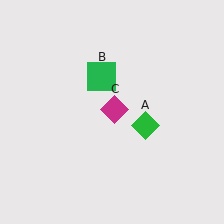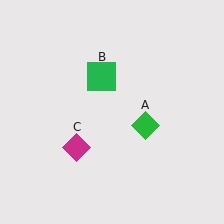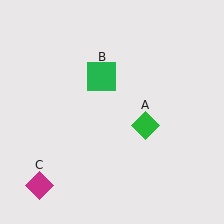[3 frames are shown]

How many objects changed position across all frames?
1 object changed position: magenta diamond (object C).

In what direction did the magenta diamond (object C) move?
The magenta diamond (object C) moved down and to the left.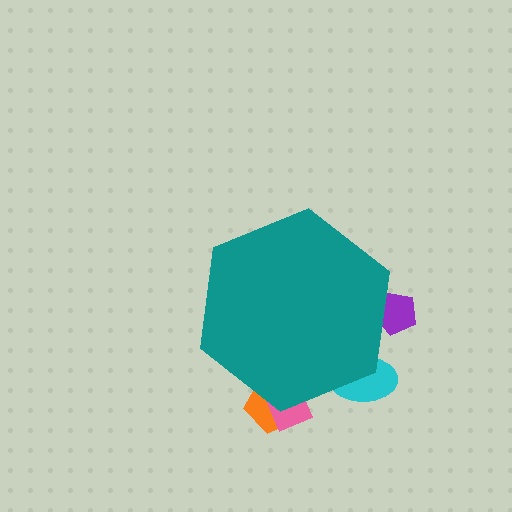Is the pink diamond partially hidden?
Yes, the pink diamond is partially hidden behind the teal hexagon.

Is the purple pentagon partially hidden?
Yes, the purple pentagon is partially hidden behind the teal hexagon.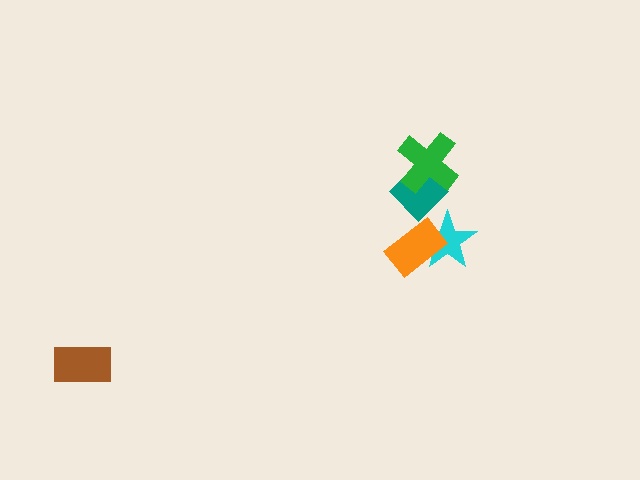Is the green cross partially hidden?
No, no other shape covers it.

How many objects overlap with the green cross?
1 object overlaps with the green cross.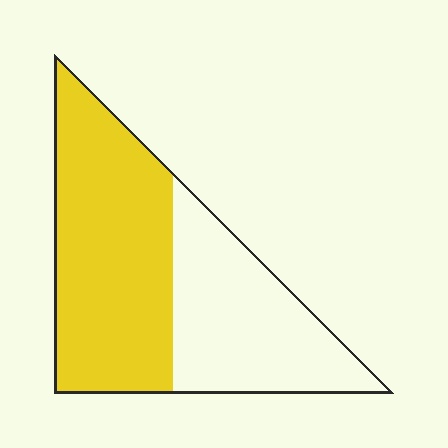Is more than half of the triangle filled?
Yes.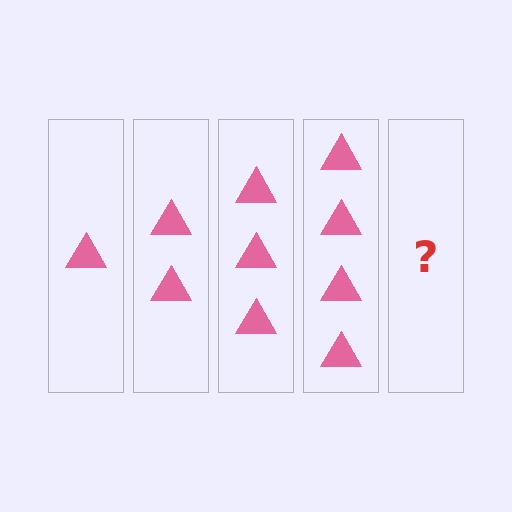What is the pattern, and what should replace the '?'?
The pattern is that each step adds one more triangle. The '?' should be 5 triangles.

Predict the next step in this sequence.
The next step is 5 triangles.